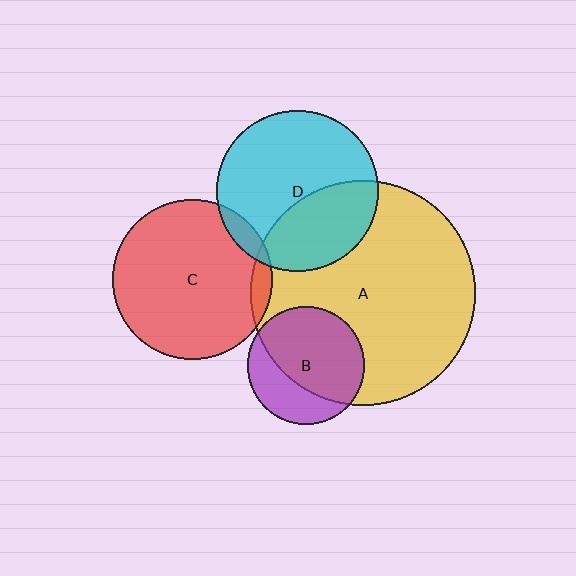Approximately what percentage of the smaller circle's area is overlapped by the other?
Approximately 65%.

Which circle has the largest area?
Circle A (yellow).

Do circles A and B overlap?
Yes.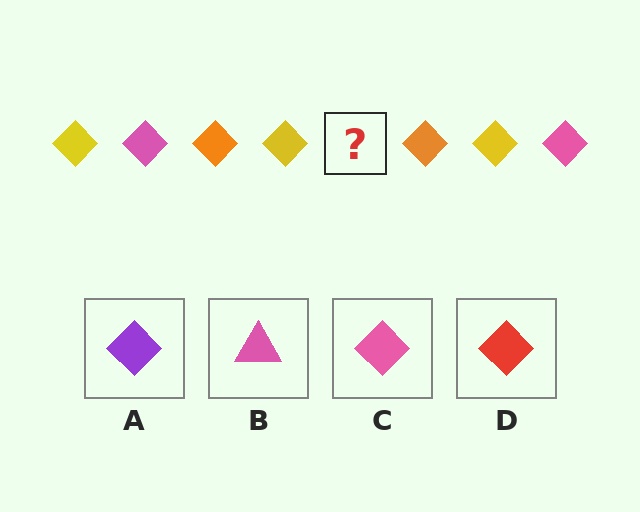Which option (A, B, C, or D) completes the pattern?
C.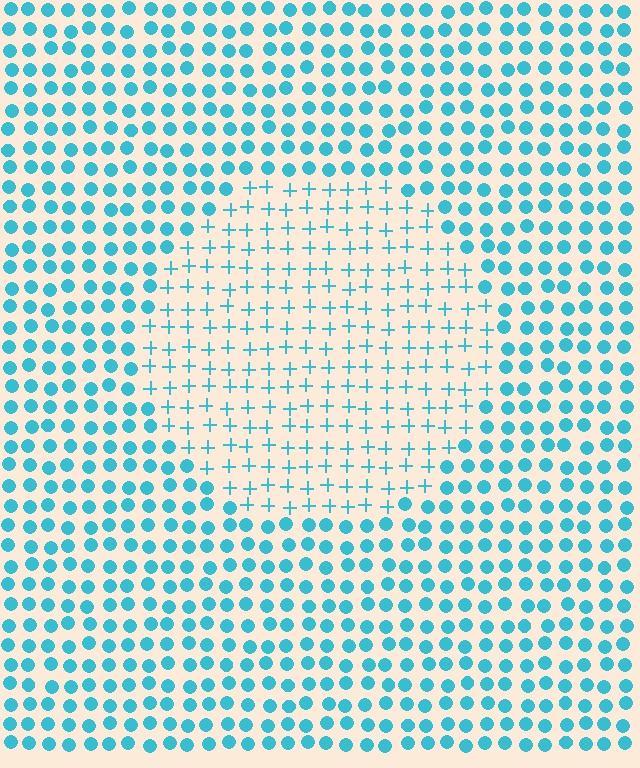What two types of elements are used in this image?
The image uses plus signs inside the circle region and circles outside it.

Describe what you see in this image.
The image is filled with small cyan elements arranged in a uniform grid. A circle-shaped region contains plus signs, while the surrounding area contains circles. The boundary is defined purely by the change in element shape.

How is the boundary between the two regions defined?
The boundary is defined by a change in element shape: plus signs inside vs. circles outside. All elements share the same color and spacing.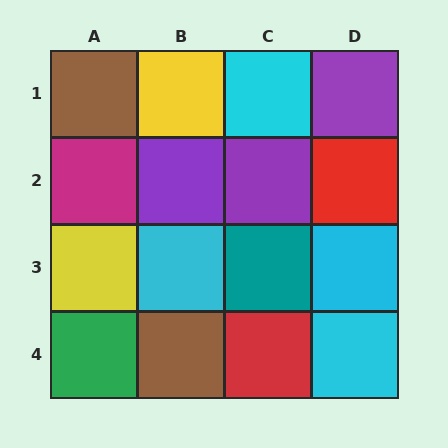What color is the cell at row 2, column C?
Purple.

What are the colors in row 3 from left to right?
Yellow, cyan, teal, cyan.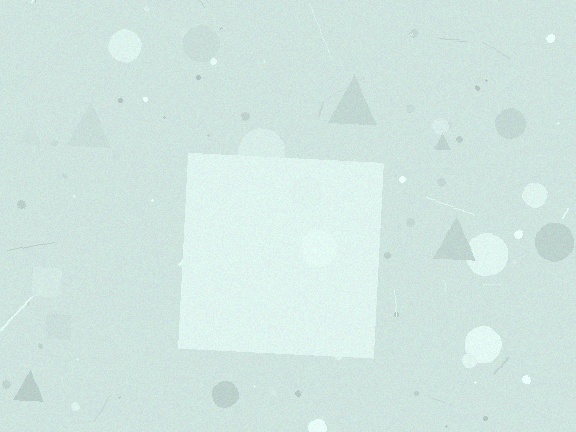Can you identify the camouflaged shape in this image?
The camouflaged shape is a square.